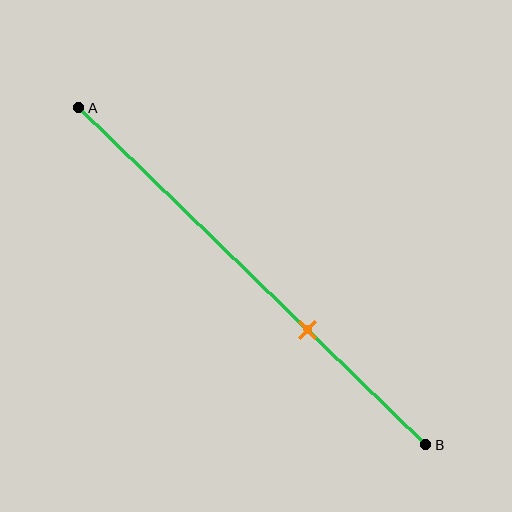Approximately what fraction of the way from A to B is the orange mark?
The orange mark is approximately 65% of the way from A to B.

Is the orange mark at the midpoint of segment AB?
No, the mark is at about 65% from A, not at the 50% midpoint.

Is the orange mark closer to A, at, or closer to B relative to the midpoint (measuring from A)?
The orange mark is closer to point B than the midpoint of segment AB.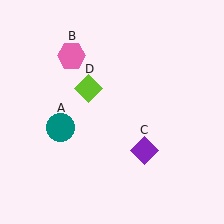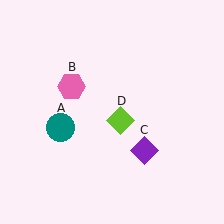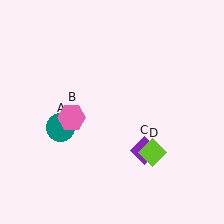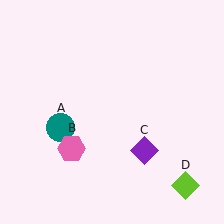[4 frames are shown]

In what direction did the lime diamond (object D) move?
The lime diamond (object D) moved down and to the right.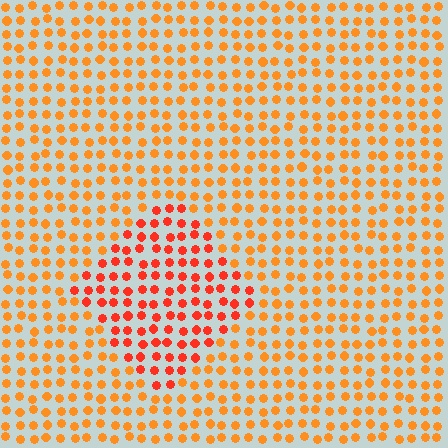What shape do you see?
I see a diamond.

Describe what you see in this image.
The image is filled with small orange elements in a uniform arrangement. A diamond-shaped region is visible where the elements are tinted to a slightly different hue, forming a subtle color boundary.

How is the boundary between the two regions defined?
The boundary is defined purely by a slight shift in hue (about 26 degrees). Spacing, size, and orientation are identical on both sides.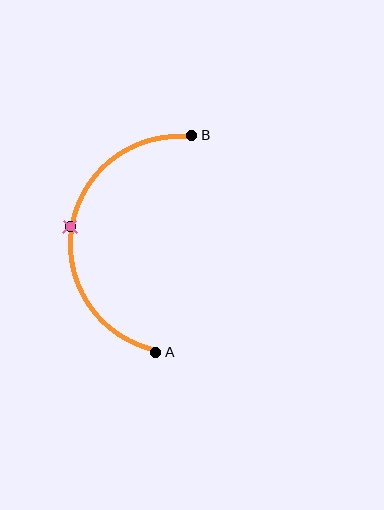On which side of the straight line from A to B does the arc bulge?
The arc bulges to the left of the straight line connecting A and B.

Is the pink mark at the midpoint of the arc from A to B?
Yes. The pink mark lies on the arc at equal arc-length from both A and B — it is the arc midpoint.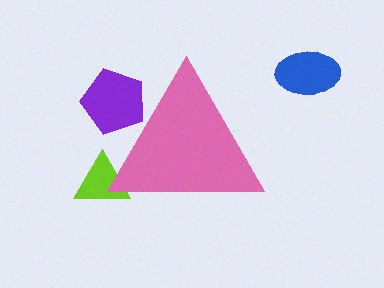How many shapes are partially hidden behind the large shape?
2 shapes are partially hidden.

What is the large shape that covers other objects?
A pink triangle.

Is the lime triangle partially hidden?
Yes, the lime triangle is partially hidden behind the pink triangle.